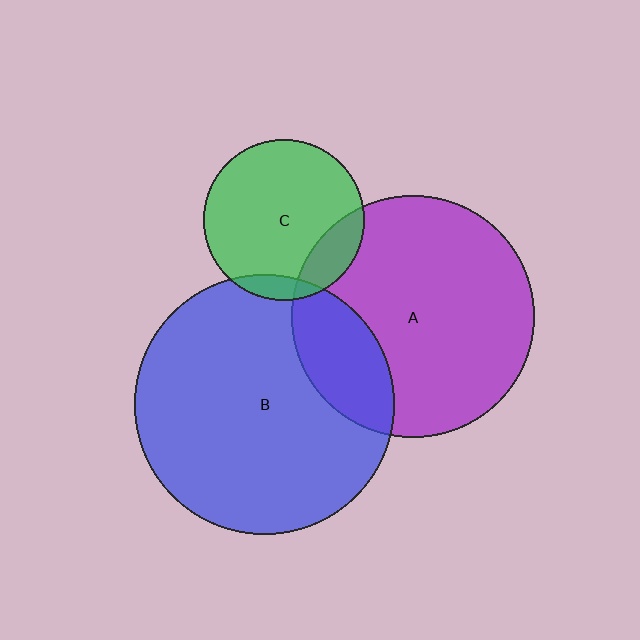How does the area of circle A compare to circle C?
Approximately 2.3 times.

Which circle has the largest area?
Circle B (blue).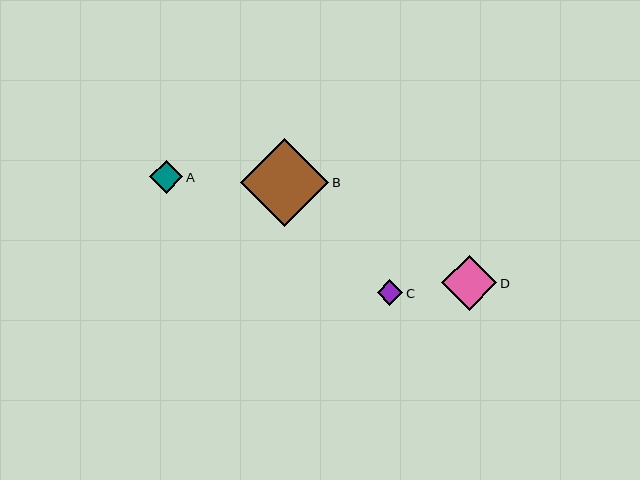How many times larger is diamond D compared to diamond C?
Diamond D is approximately 2.2 times the size of diamond C.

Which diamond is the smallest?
Diamond C is the smallest with a size of approximately 26 pixels.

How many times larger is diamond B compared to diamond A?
Diamond B is approximately 2.6 times the size of diamond A.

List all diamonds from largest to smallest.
From largest to smallest: B, D, A, C.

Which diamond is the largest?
Diamond B is the largest with a size of approximately 88 pixels.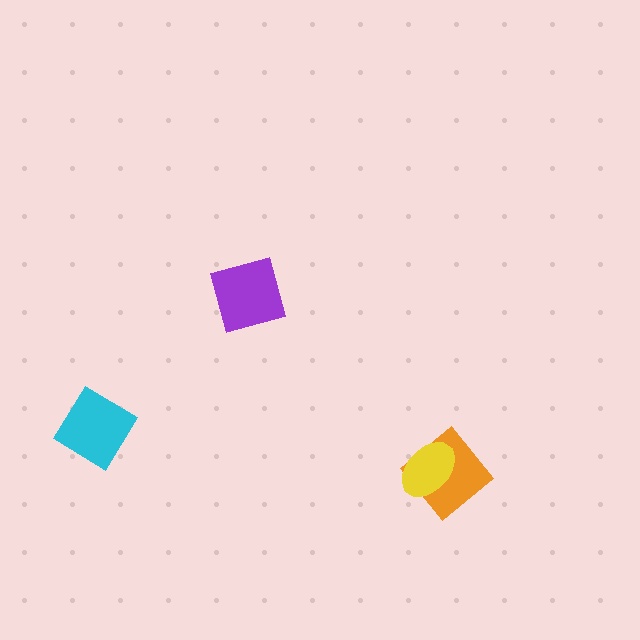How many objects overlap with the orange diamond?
1 object overlaps with the orange diamond.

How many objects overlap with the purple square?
0 objects overlap with the purple square.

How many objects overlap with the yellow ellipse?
1 object overlaps with the yellow ellipse.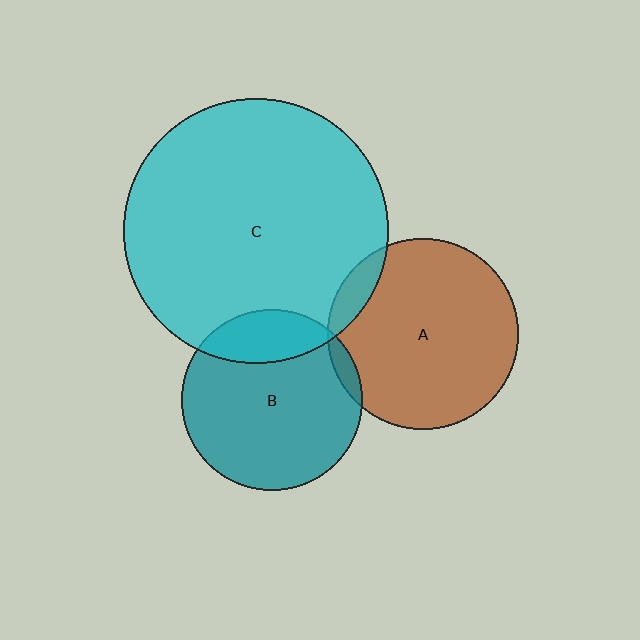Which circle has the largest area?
Circle C (cyan).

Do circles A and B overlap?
Yes.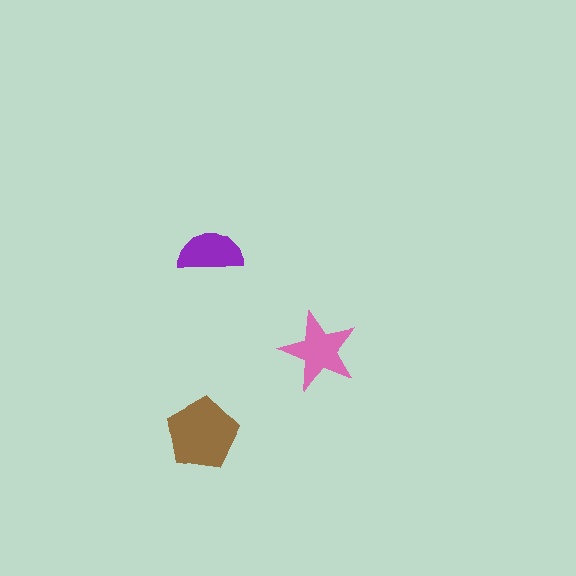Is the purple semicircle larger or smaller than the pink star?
Smaller.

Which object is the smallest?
The purple semicircle.